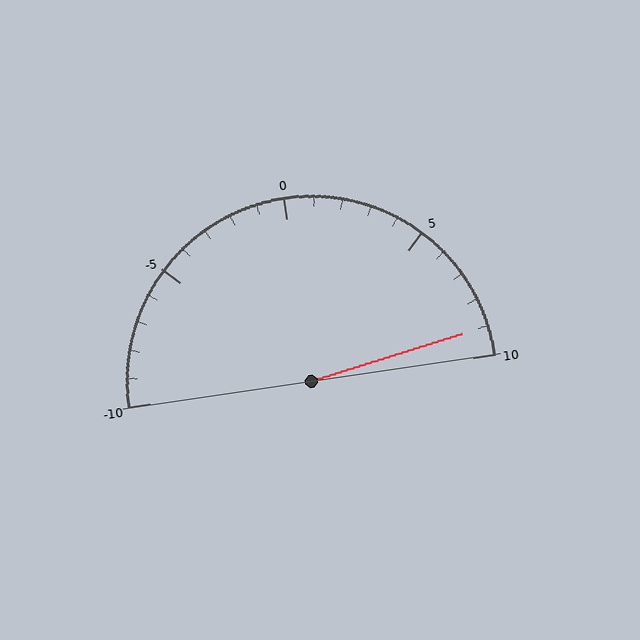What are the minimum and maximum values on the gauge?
The gauge ranges from -10 to 10.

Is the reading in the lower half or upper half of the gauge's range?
The reading is in the upper half of the range (-10 to 10).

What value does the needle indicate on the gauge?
The needle indicates approximately 9.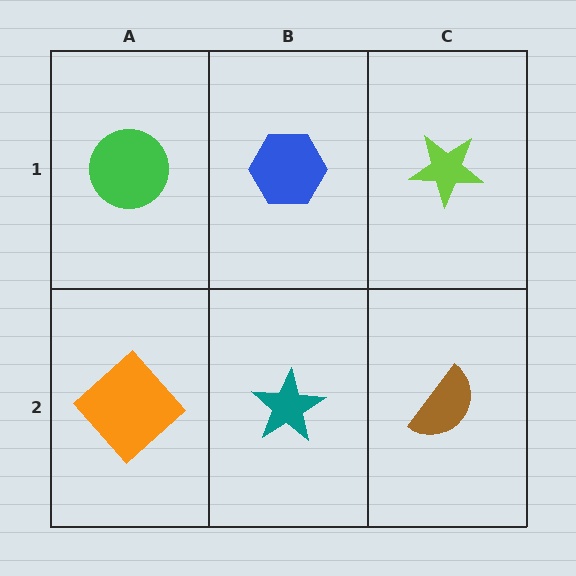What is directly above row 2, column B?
A blue hexagon.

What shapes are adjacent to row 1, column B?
A teal star (row 2, column B), a green circle (row 1, column A), a lime star (row 1, column C).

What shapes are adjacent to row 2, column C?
A lime star (row 1, column C), a teal star (row 2, column B).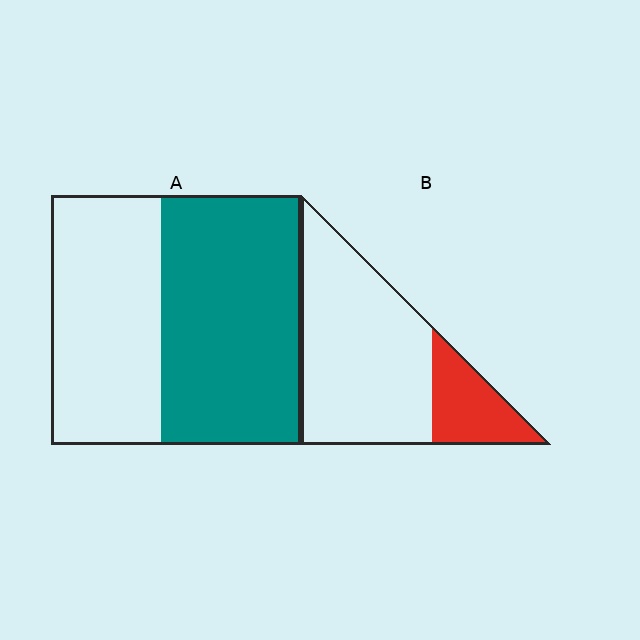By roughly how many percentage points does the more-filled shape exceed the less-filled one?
By roughly 35 percentage points (A over B).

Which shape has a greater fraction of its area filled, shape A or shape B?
Shape A.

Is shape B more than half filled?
No.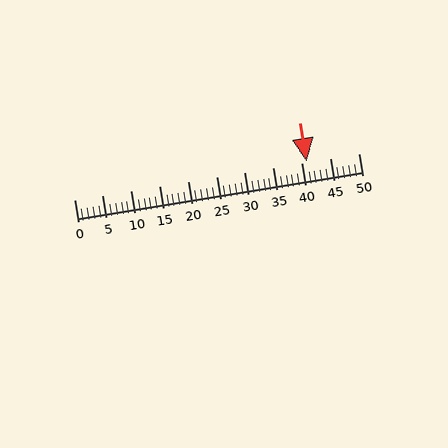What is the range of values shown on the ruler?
The ruler shows values from 0 to 50.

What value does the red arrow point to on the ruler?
The red arrow points to approximately 41.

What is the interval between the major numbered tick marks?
The major tick marks are spaced 5 units apart.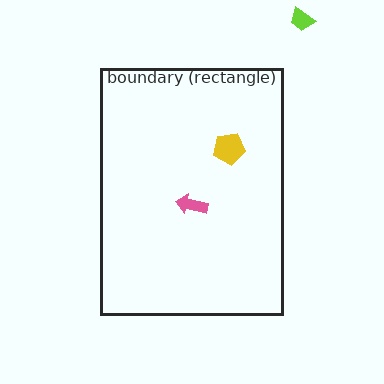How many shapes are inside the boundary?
2 inside, 1 outside.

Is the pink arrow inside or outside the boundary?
Inside.